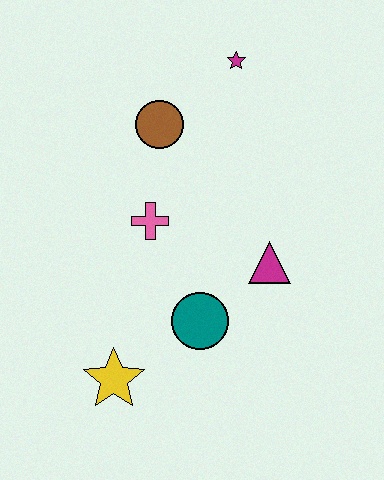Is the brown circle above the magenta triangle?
Yes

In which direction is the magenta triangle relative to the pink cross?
The magenta triangle is to the right of the pink cross.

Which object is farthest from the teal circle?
The magenta star is farthest from the teal circle.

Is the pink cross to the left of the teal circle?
Yes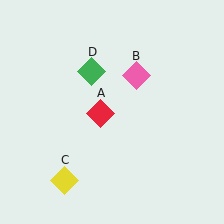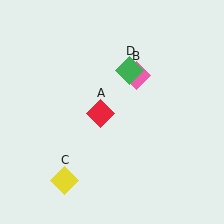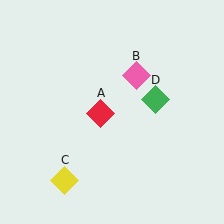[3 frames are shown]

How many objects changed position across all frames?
1 object changed position: green diamond (object D).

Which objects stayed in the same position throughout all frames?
Red diamond (object A) and pink diamond (object B) and yellow diamond (object C) remained stationary.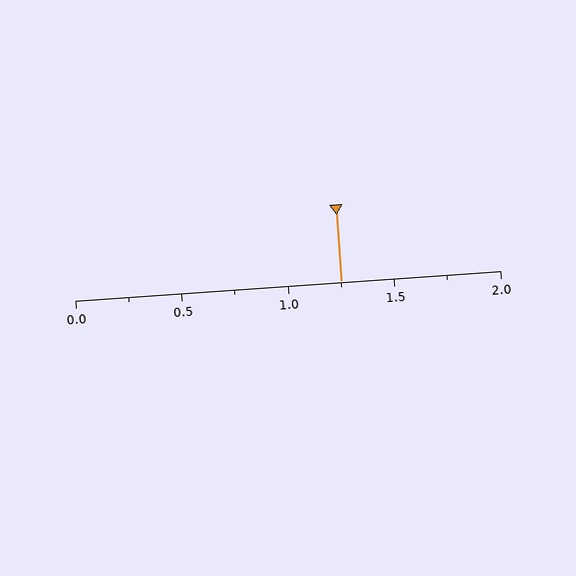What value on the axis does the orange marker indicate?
The marker indicates approximately 1.25.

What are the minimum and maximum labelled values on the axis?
The axis runs from 0.0 to 2.0.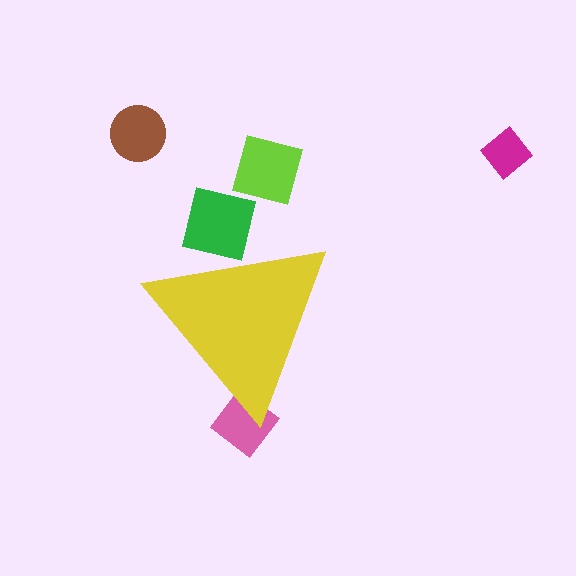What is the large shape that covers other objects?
A yellow triangle.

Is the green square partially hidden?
Yes, the green square is partially hidden behind the yellow triangle.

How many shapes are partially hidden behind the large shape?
2 shapes are partially hidden.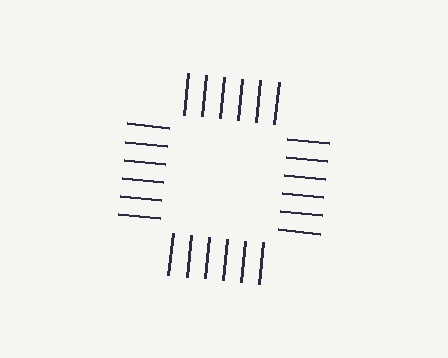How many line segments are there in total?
24 — 6 along each of the 4 edges.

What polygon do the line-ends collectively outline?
An illusory square — the line segments terminate on its edges but no continuous stroke is drawn.